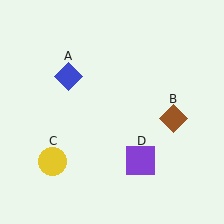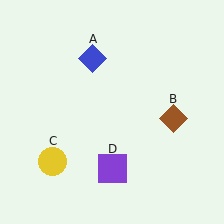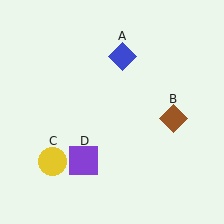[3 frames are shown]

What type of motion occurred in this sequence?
The blue diamond (object A), purple square (object D) rotated clockwise around the center of the scene.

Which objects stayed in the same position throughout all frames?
Brown diamond (object B) and yellow circle (object C) remained stationary.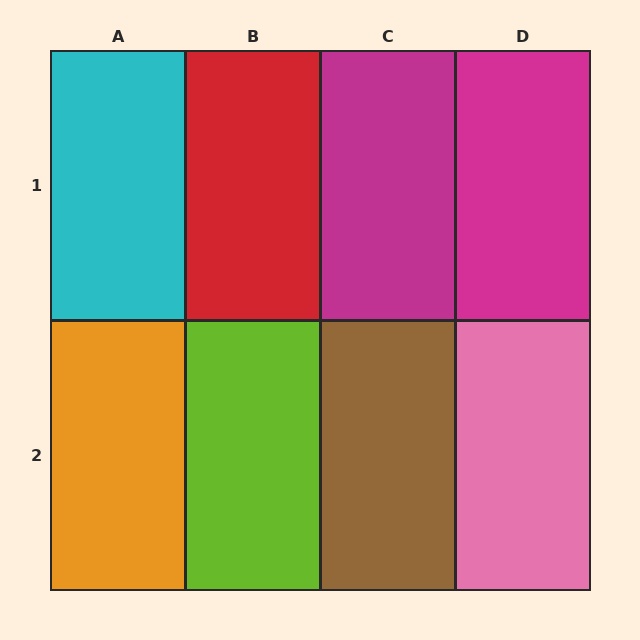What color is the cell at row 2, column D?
Pink.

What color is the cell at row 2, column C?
Brown.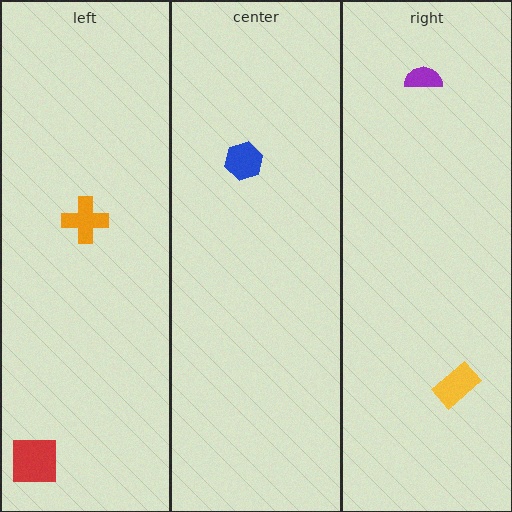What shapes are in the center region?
The blue hexagon.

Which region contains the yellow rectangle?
The right region.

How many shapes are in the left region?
2.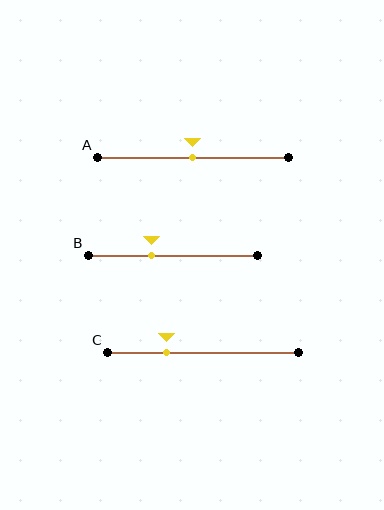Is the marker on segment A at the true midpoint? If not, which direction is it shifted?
Yes, the marker on segment A is at the true midpoint.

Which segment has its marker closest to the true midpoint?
Segment A has its marker closest to the true midpoint.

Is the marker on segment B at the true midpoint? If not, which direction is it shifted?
No, the marker on segment B is shifted to the left by about 12% of the segment length.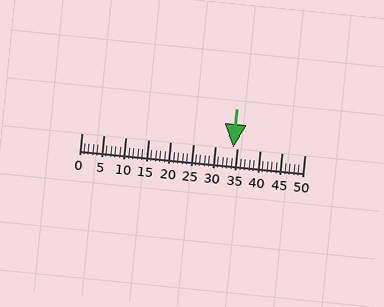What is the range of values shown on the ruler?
The ruler shows values from 0 to 50.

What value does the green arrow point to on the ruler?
The green arrow points to approximately 34.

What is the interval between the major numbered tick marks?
The major tick marks are spaced 5 units apart.